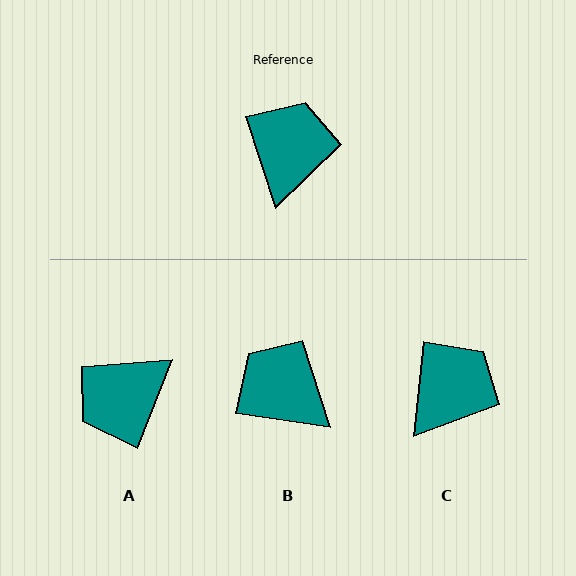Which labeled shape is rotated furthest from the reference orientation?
A, about 140 degrees away.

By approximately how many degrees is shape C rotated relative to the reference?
Approximately 24 degrees clockwise.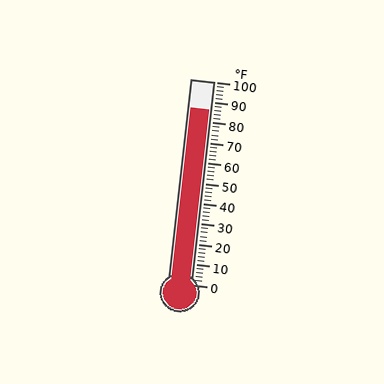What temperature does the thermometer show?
The thermometer shows approximately 86°F.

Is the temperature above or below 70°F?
The temperature is above 70°F.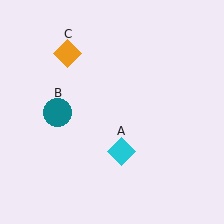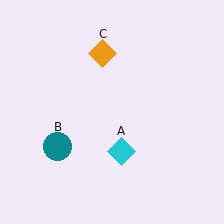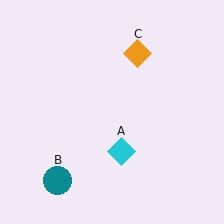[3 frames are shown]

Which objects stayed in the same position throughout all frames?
Cyan diamond (object A) remained stationary.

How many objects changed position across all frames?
2 objects changed position: teal circle (object B), orange diamond (object C).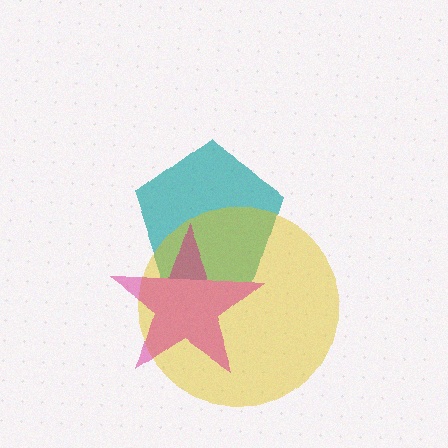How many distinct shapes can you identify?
There are 3 distinct shapes: a teal pentagon, a yellow circle, a magenta star.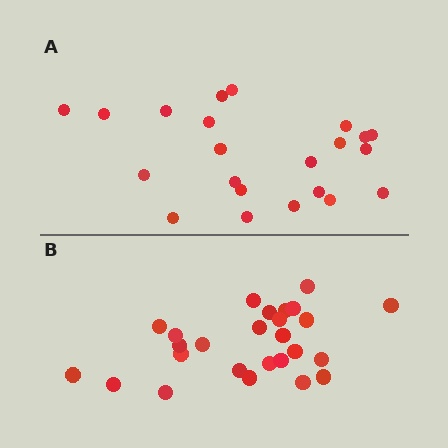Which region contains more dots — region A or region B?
Region B (the bottom region) has more dots.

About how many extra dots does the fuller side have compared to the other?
Region B has about 4 more dots than region A.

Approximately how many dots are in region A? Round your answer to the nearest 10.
About 20 dots. (The exact count is 22, which rounds to 20.)